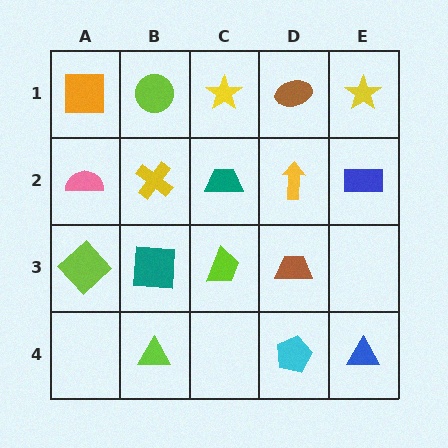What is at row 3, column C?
A lime trapezoid.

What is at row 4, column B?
A lime triangle.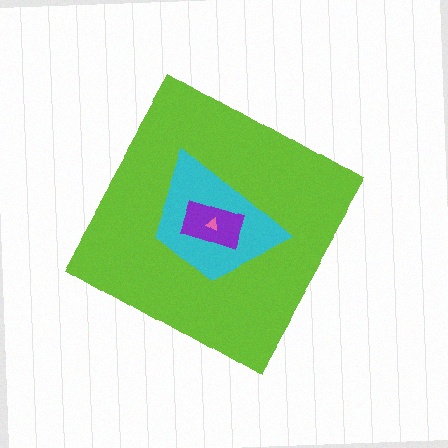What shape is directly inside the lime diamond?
The cyan trapezoid.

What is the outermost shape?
The lime diamond.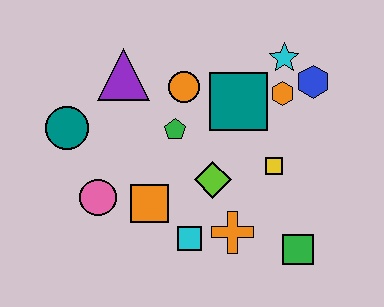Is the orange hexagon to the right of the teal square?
Yes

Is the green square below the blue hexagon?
Yes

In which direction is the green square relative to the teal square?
The green square is below the teal square.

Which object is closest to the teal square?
The orange hexagon is closest to the teal square.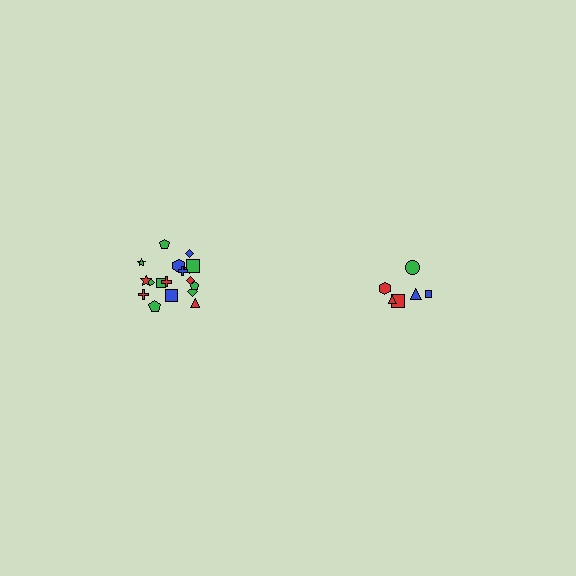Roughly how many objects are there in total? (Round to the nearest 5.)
Roughly 25 objects in total.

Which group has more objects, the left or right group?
The left group.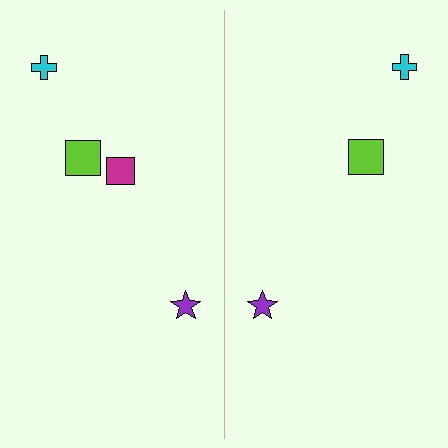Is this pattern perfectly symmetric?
No, the pattern is not perfectly symmetric. A magenta square is missing from the right side.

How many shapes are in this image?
There are 7 shapes in this image.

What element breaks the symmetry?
A magenta square is missing from the right side.